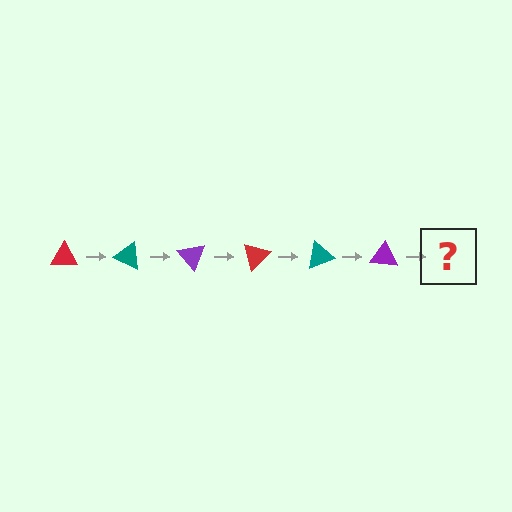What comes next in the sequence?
The next element should be a red triangle, rotated 150 degrees from the start.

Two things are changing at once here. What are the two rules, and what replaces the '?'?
The two rules are that it rotates 25 degrees each step and the color cycles through red, teal, and purple. The '?' should be a red triangle, rotated 150 degrees from the start.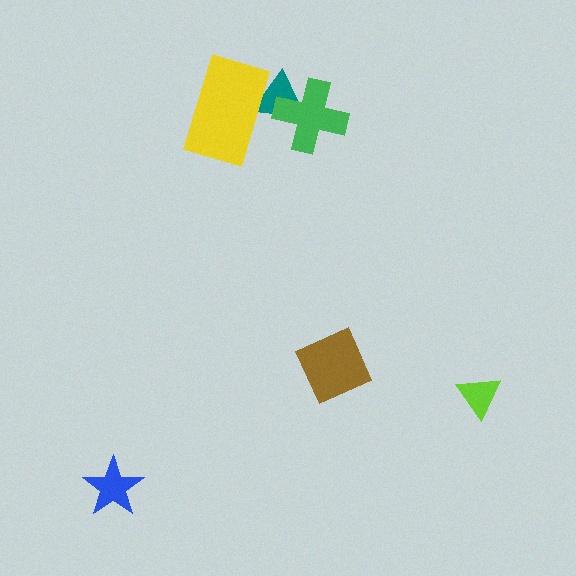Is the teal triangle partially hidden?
Yes, it is partially covered by another shape.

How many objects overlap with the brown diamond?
0 objects overlap with the brown diamond.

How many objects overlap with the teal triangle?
2 objects overlap with the teal triangle.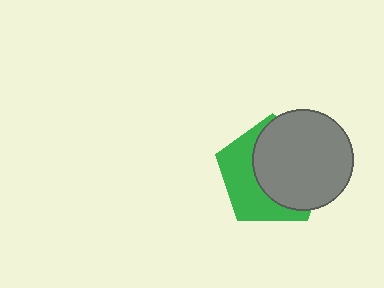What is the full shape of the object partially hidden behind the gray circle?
The partially hidden object is a green pentagon.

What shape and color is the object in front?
The object in front is a gray circle.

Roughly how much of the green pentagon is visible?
A small part of it is visible (roughly 42%).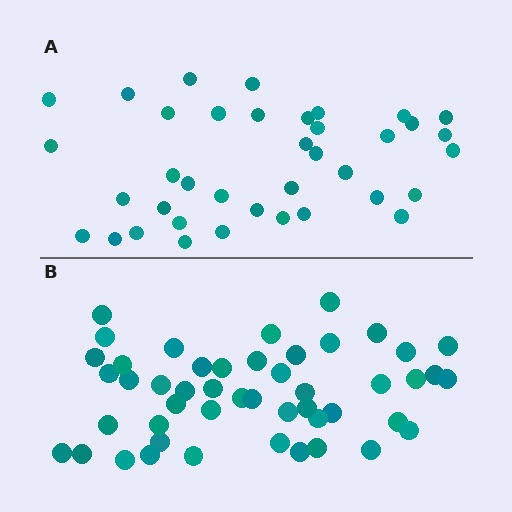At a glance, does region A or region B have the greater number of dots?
Region B (the bottom region) has more dots.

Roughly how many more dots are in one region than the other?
Region B has roughly 10 or so more dots than region A.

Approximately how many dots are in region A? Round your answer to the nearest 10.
About 40 dots. (The exact count is 38, which rounds to 40.)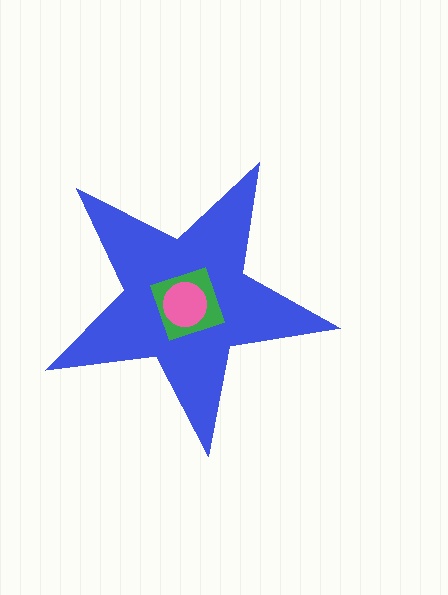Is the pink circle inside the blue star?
Yes.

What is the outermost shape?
The blue star.